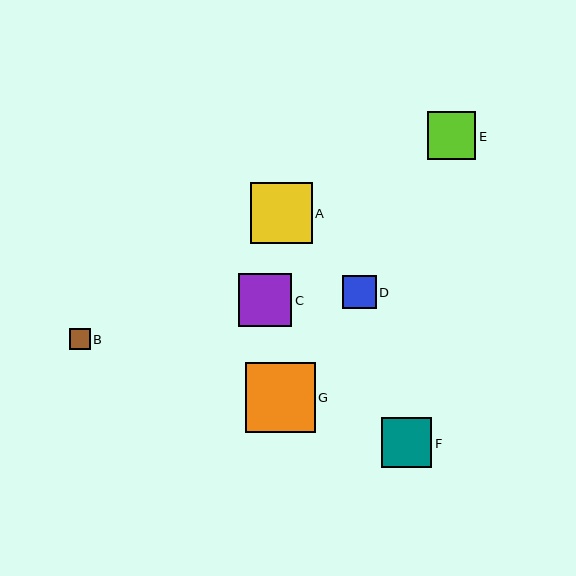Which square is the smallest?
Square B is the smallest with a size of approximately 21 pixels.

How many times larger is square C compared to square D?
Square C is approximately 1.6 times the size of square D.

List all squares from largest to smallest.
From largest to smallest: G, A, C, F, E, D, B.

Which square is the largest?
Square G is the largest with a size of approximately 70 pixels.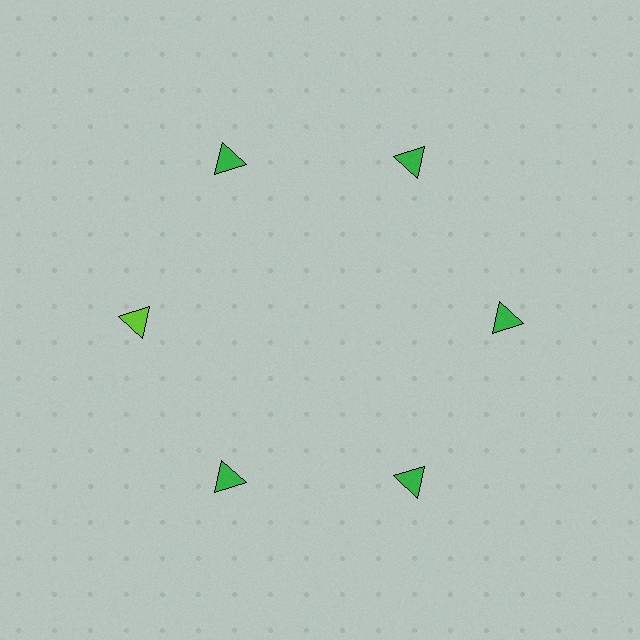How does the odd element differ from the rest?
It has a different color: lime instead of green.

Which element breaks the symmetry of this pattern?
The lime triangle at roughly the 9 o'clock position breaks the symmetry. All other shapes are green triangles.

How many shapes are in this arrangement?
There are 6 shapes arranged in a ring pattern.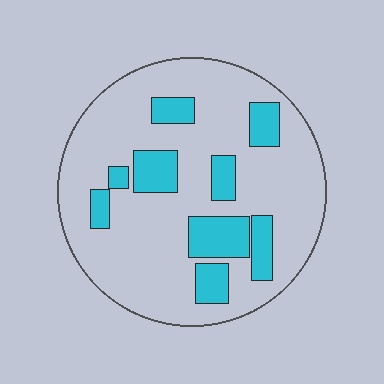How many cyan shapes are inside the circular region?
9.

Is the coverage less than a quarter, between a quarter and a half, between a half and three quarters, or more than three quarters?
Less than a quarter.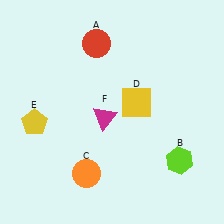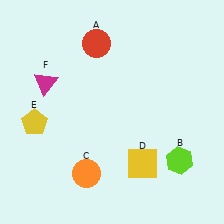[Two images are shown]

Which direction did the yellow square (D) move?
The yellow square (D) moved down.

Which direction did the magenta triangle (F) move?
The magenta triangle (F) moved left.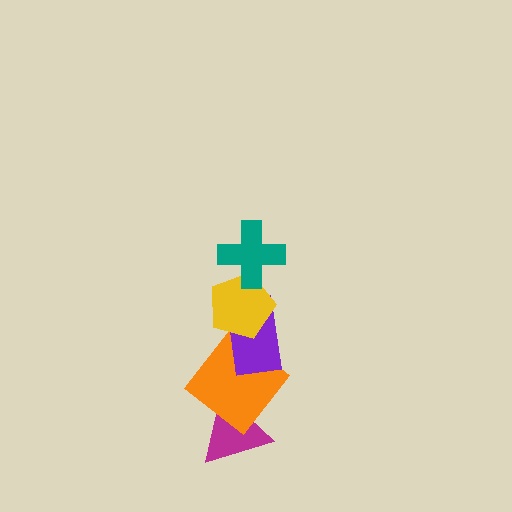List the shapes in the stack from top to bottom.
From top to bottom: the teal cross, the yellow pentagon, the purple rectangle, the orange diamond, the magenta triangle.